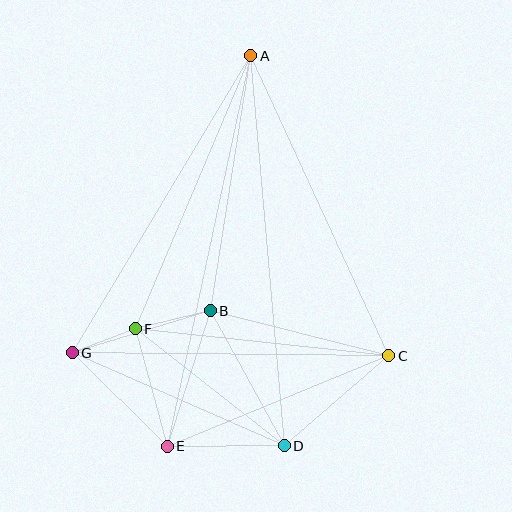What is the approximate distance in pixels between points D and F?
The distance between D and F is approximately 190 pixels.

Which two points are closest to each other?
Points F and G are closest to each other.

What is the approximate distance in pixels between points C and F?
The distance between C and F is approximately 255 pixels.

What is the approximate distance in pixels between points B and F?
The distance between B and F is approximately 77 pixels.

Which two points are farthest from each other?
Points A and E are farthest from each other.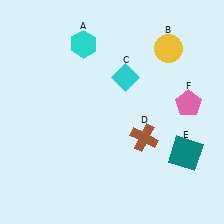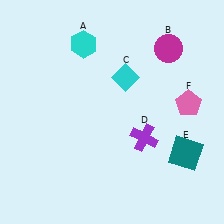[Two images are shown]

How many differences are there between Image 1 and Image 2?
There are 2 differences between the two images.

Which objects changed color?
B changed from yellow to magenta. D changed from brown to purple.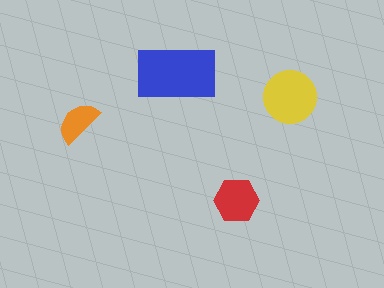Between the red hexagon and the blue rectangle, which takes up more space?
The blue rectangle.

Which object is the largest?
The blue rectangle.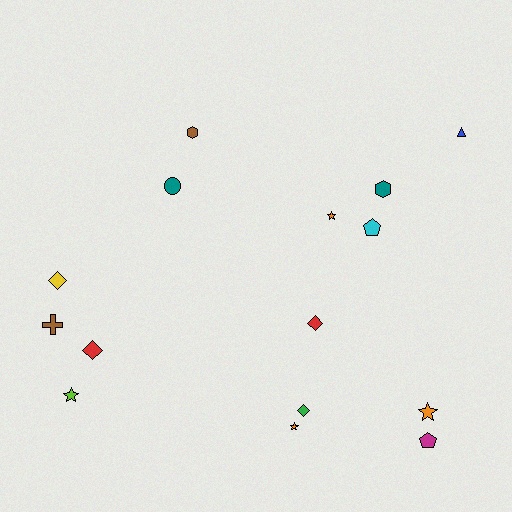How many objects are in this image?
There are 15 objects.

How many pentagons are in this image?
There are 2 pentagons.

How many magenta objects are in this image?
There is 1 magenta object.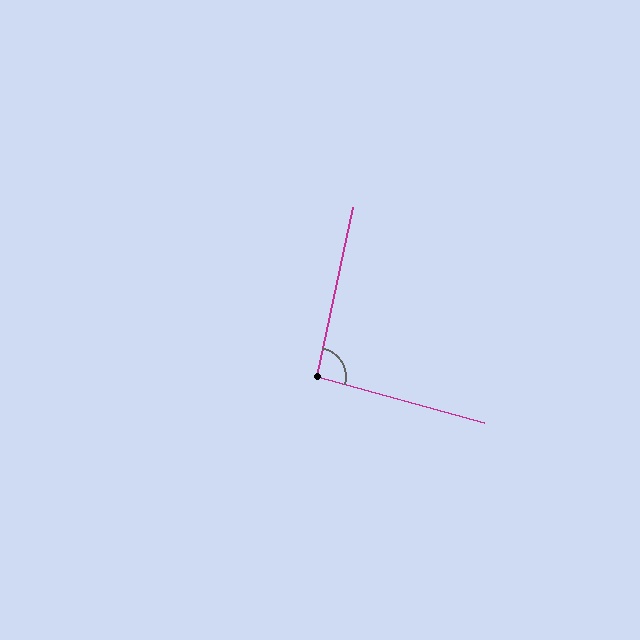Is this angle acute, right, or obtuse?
It is approximately a right angle.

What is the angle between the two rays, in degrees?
Approximately 93 degrees.